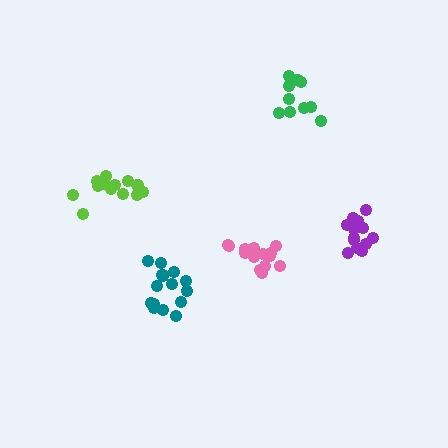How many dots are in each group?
Group 1: 14 dots, Group 2: 11 dots, Group 3: 15 dots, Group 4: 14 dots, Group 5: 16 dots (70 total).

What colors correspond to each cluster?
The clusters are colored: lime, green, teal, purple, pink.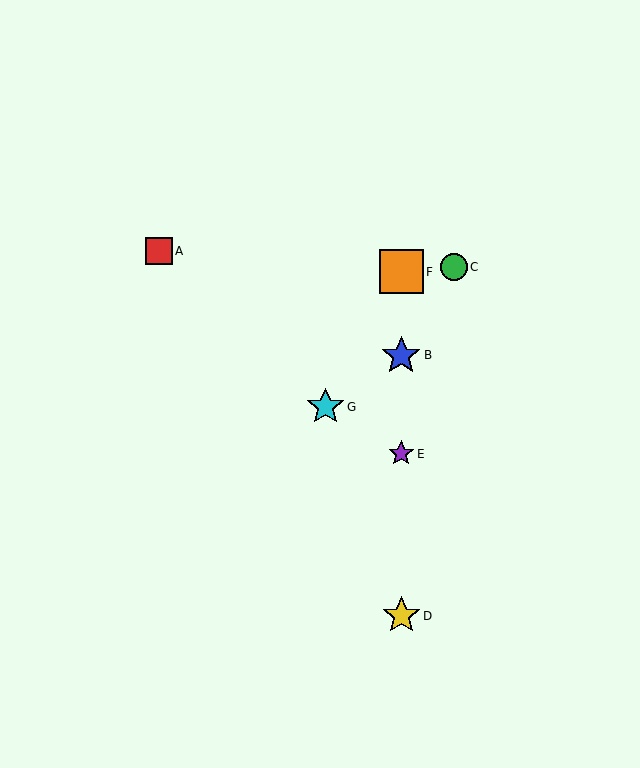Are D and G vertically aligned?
No, D is at x≈401 and G is at x≈325.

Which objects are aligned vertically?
Objects B, D, E, F are aligned vertically.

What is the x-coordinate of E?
Object E is at x≈401.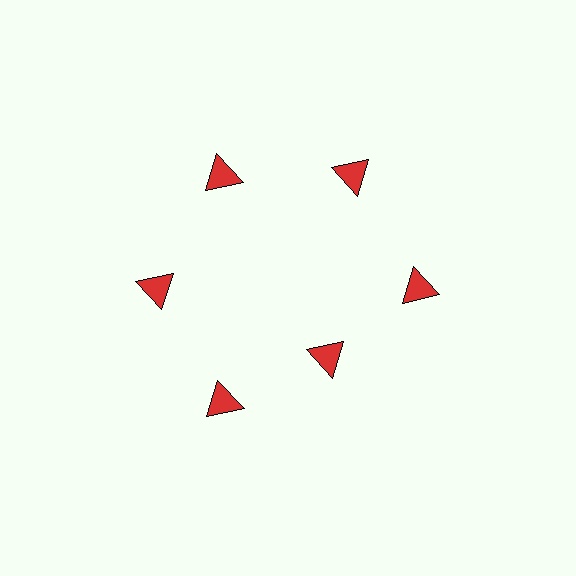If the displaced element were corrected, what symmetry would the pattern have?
It would have 6-fold rotational symmetry — the pattern would map onto itself every 60 degrees.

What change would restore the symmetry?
The symmetry would be restored by moving it outward, back onto the ring so that all 6 triangles sit at equal angles and equal distance from the center.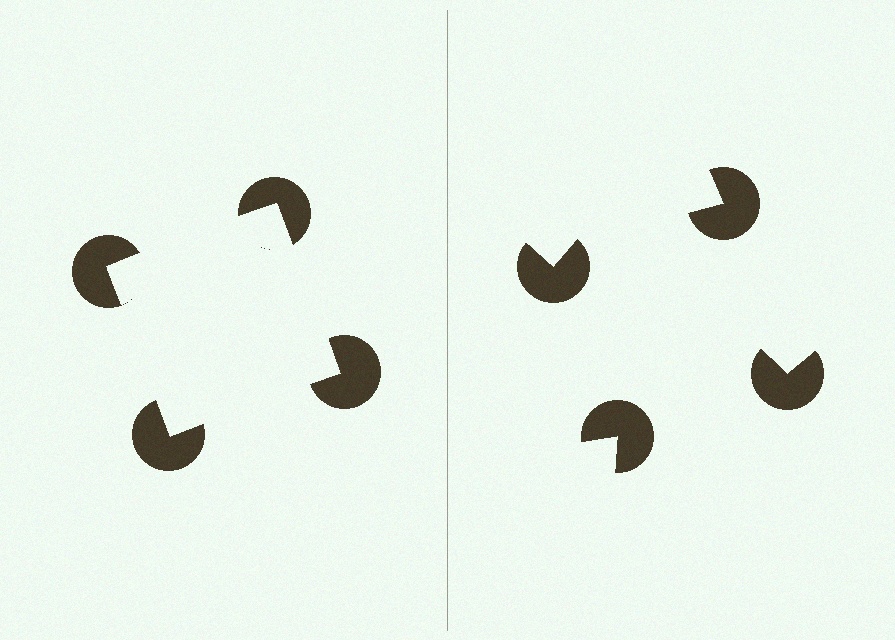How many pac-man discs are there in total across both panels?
8 — 4 on each side.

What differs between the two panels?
The pac-man discs are positioned identically on both sides; only the wedge orientations differ. On the left they align to a square; on the right they are misaligned.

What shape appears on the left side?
An illusory square.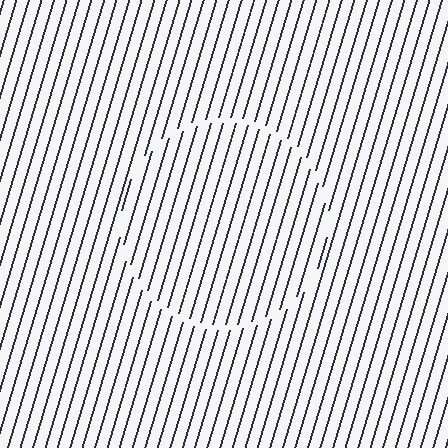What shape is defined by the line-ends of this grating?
An illusory circle. The interior of the shape contains the same grating, shifted by half a period — the contour is defined by the phase discontinuity where line-ends from the inner and outer gratings abut.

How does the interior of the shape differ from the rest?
The interior of the shape contains the same grating, shifted by half a period — the contour is defined by the phase discontinuity where line-ends from the inner and outer gratings abut.